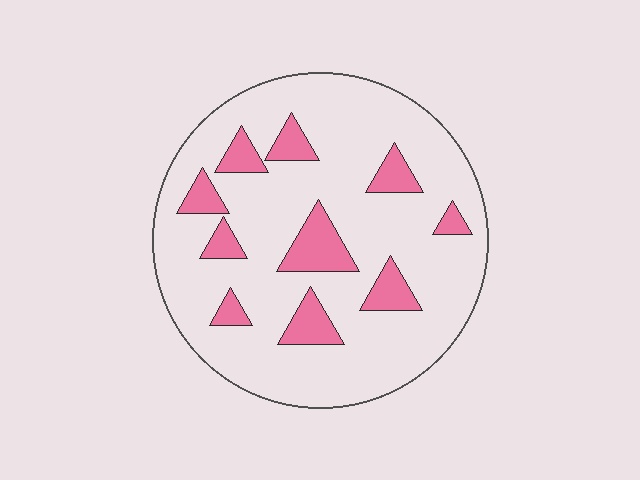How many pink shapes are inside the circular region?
10.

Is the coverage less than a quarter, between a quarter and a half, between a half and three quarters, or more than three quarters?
Less than a quarter.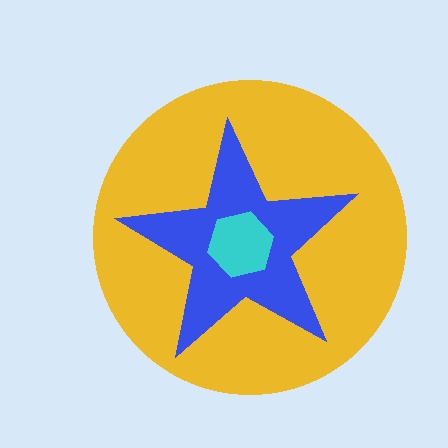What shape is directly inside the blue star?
The cyan hexagon.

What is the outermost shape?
The yellow circle.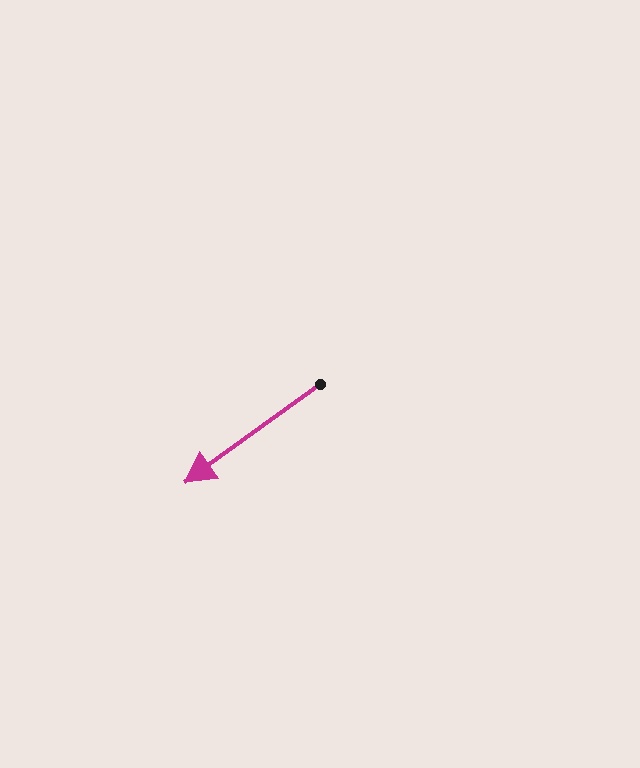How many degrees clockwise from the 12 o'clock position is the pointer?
Approximately 234 degrees.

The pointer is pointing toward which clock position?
Roughly 8 o'clock.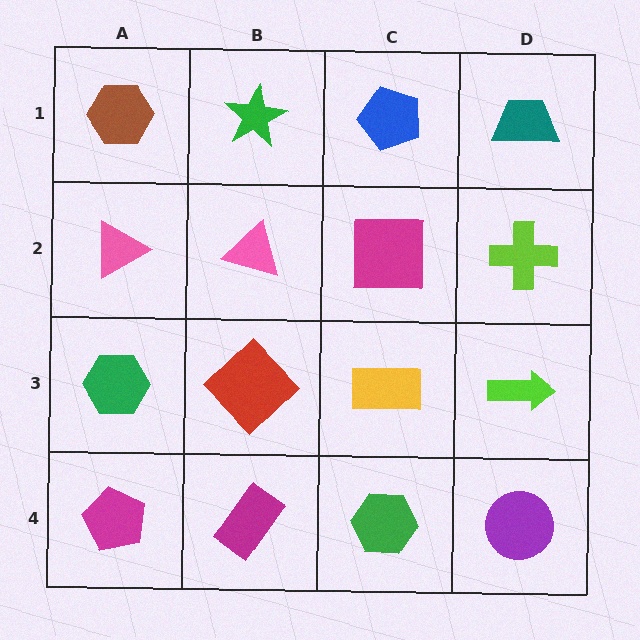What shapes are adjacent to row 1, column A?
A pink triangle (row 2, column A), a green star (row 1, column B).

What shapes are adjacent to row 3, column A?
A pink triangle (row 2, column A), a magenta pentagon (row 4, column A), a red diamond (row 3, column B).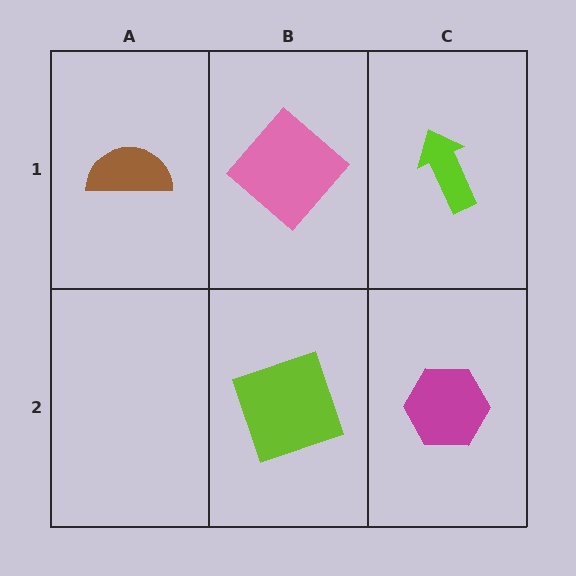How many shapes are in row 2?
2 shapes.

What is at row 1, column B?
A pink diamond.